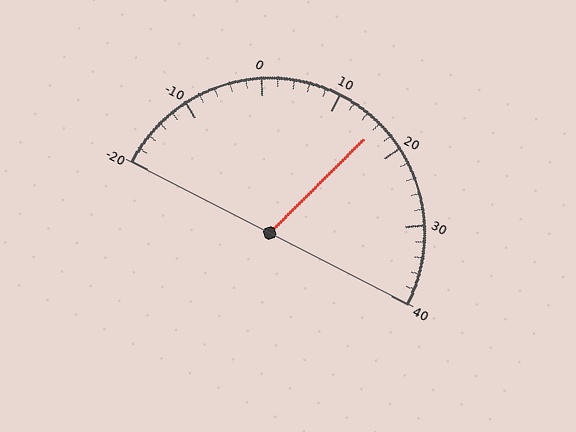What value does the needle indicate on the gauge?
The needle indicates approximately 16.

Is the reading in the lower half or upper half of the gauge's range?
The reading is in the upper half of the range (-20 to 40).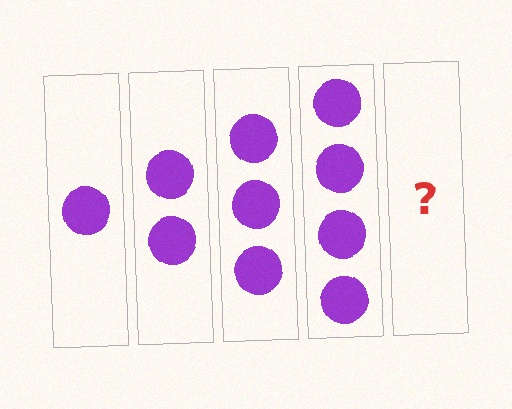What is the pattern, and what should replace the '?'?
The pattern is that each step adds one more circle. The '?' should be 5 circles.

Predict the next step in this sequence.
The next step is 5 circles.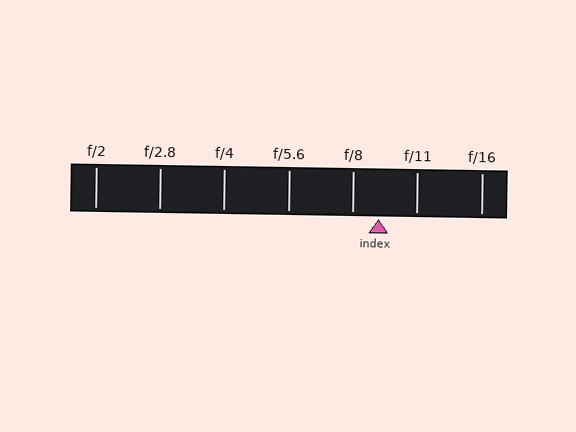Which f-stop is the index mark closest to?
The index mark is closest to f/8.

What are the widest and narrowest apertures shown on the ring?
The widest aperture shown is f/2 and the narrowest is f/16.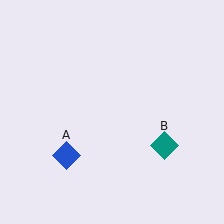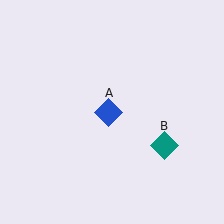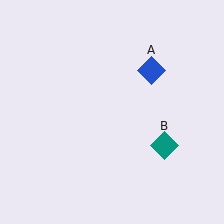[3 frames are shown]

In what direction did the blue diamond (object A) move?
The blue diamond (object A) moved up and to the right.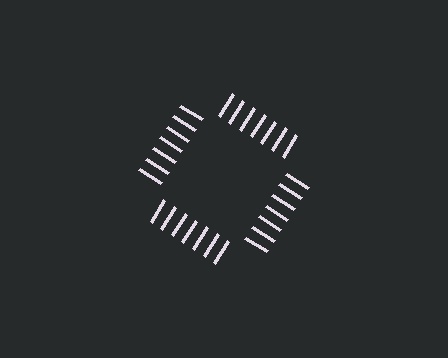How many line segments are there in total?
28 — 7 along each of the 4 edges.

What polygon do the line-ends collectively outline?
An illusory square — the line segments terminate on its edges but no continuous stroke is drawn.